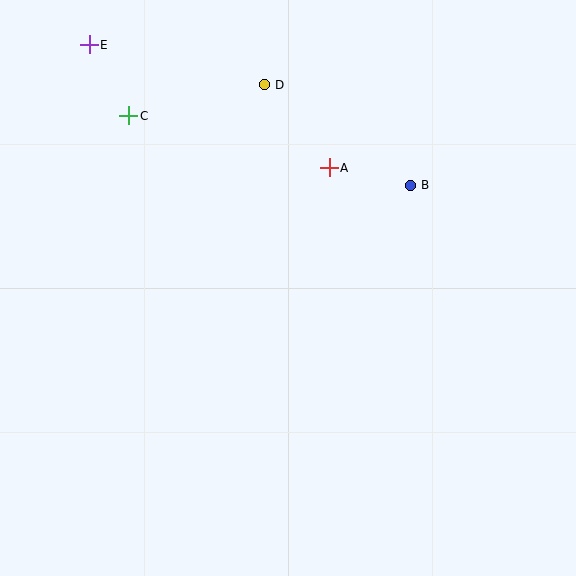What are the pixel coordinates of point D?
Point D is at (264, 85).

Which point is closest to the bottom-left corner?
Point C is closest to the bottom-left corner.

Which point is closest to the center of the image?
Point A at (329, 168) is closest to the center.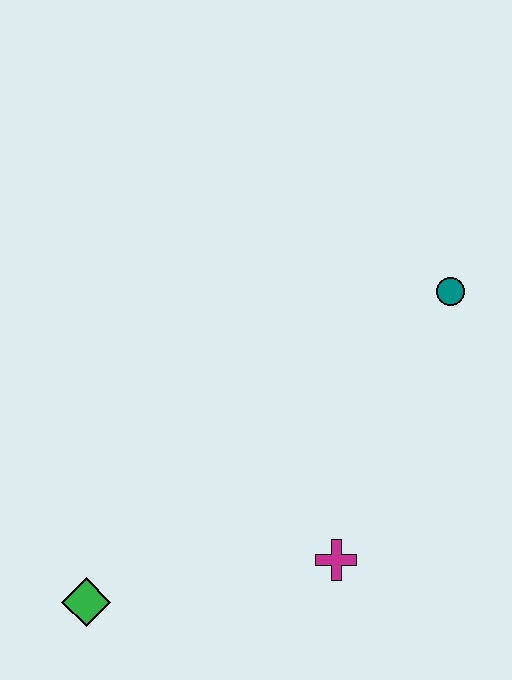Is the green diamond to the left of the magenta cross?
Yes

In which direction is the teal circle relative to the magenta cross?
The teal circle is above the magenta cross.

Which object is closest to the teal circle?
The magenta cross is closest to the teal circle.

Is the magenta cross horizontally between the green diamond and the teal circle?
Yes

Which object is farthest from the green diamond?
The teal circle is farthest from the green diamond.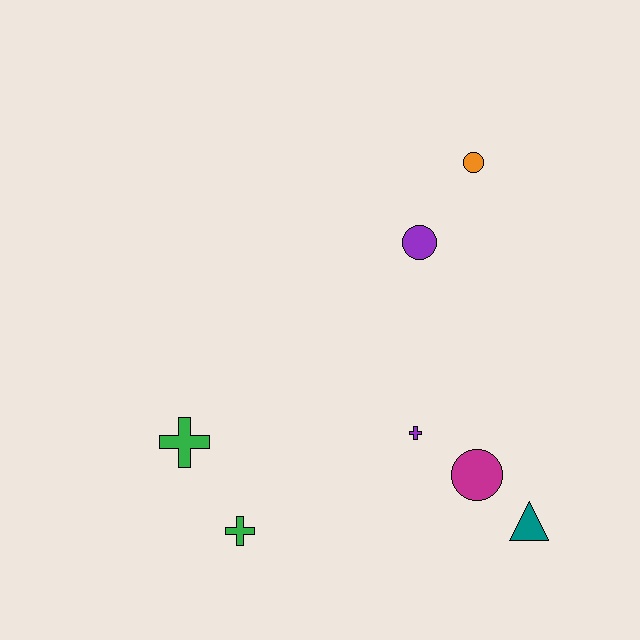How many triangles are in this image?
There is 1 triangle.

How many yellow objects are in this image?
There are no yellow objects.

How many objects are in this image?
There are 7 objects.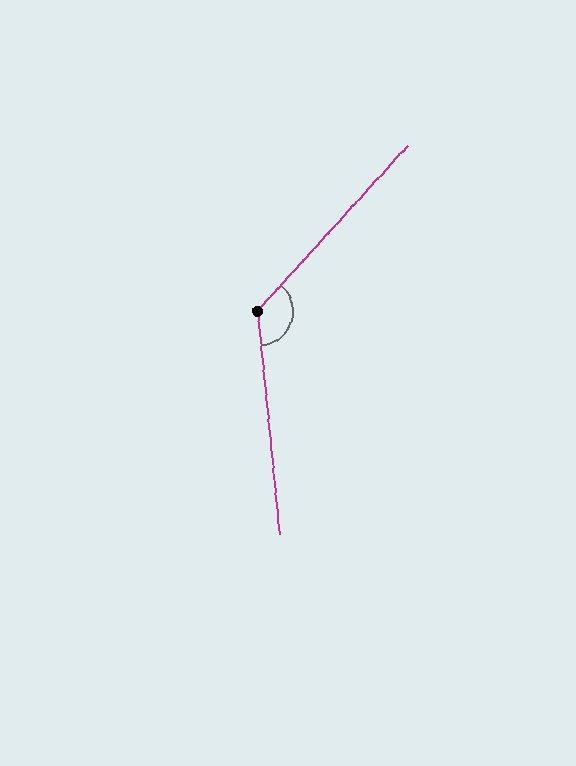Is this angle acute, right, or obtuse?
It is obtuse.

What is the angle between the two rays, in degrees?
Approximately 132 degrees.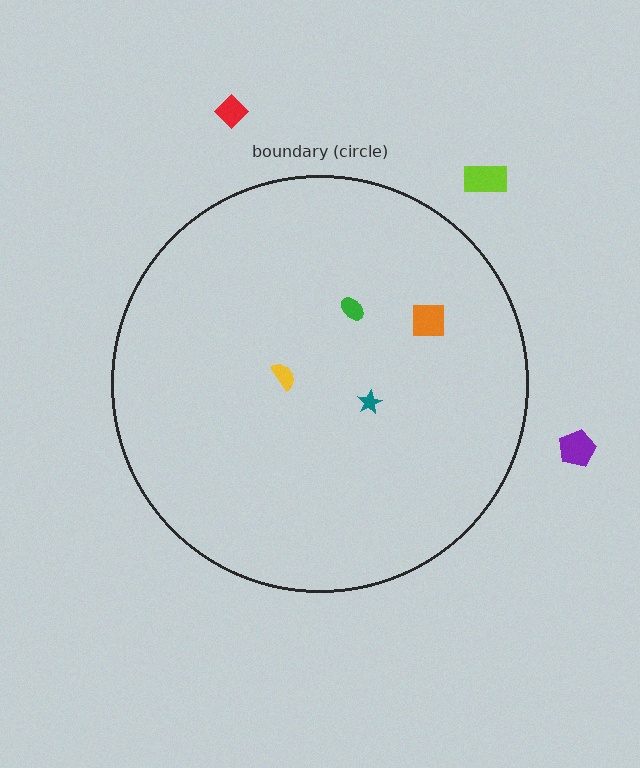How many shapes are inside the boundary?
4 inside, 3 outside.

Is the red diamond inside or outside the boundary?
Outside.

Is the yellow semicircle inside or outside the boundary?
Inside.